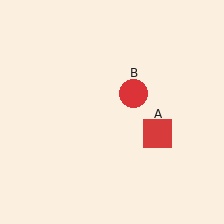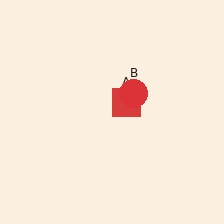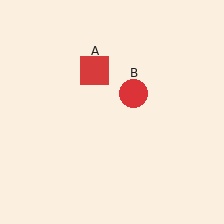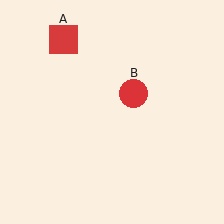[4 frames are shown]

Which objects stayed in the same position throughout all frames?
Red circle (object B) remained stationary.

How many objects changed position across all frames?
1 object changed position: red square (object A).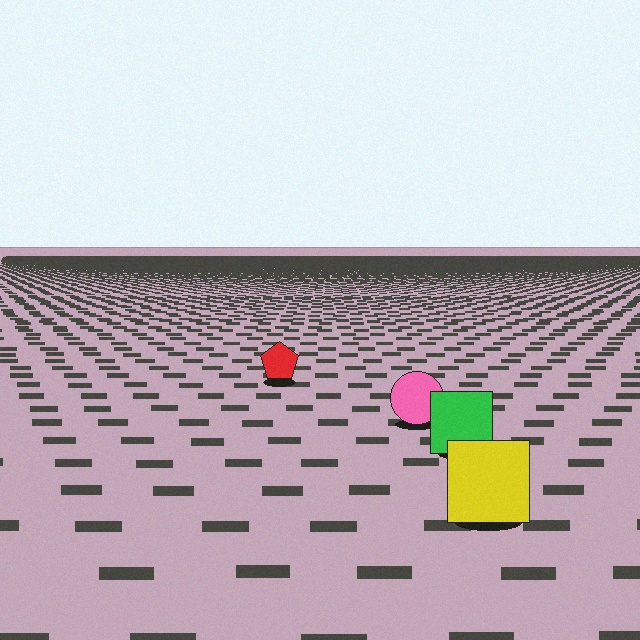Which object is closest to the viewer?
The yellow square is closest. The texture marks near it are larger and more spread out.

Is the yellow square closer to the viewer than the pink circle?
Yes. The yellow square is closer — you can tell from the texture gradient: the ground texture is coarser near it.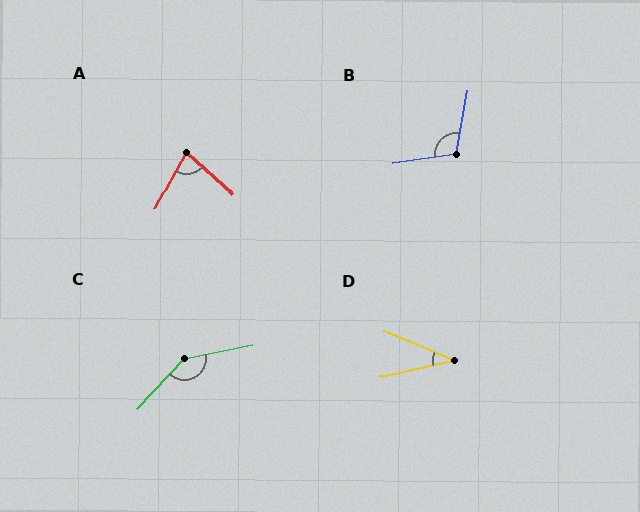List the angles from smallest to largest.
D (36°), A (76°), B (109°), C (144°).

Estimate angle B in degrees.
Approximately 109 degrees.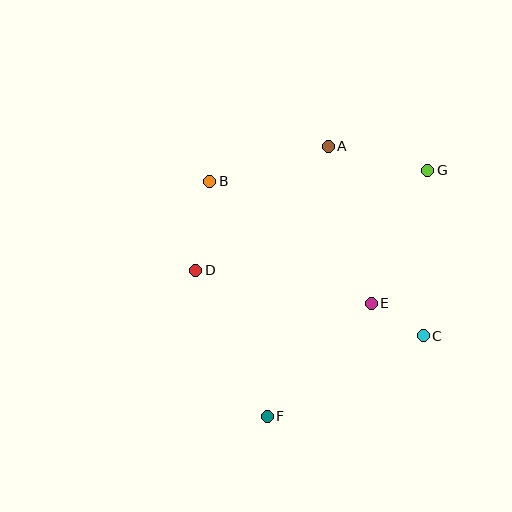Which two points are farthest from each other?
Points F and G are farthest from each other.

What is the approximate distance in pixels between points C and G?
The distance between C and G is approximately 165 pixels.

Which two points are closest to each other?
Points C and E are closest to each other.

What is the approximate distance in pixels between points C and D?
The distance between C and D is approximately 237 pixels.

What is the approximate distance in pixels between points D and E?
The distance between D and E is approximately 179 pixels.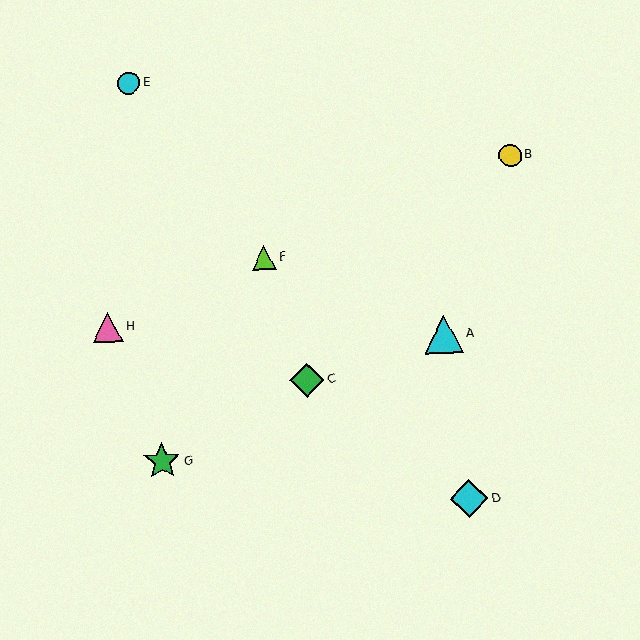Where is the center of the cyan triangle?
The center of the cyan triangle is at (444, 334).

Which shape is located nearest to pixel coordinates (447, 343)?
The cyan triangle (labeled A) at (444, 334) is nearest to that location.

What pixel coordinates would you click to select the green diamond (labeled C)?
Click at (307, 380) to select the green diamond C.